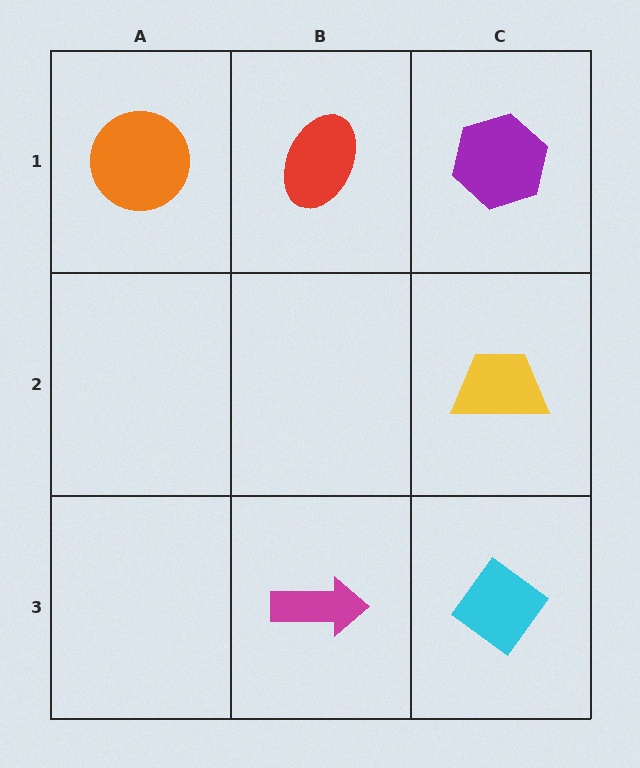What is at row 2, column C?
A yellow trapezoid.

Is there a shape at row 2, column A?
No, that cell is empty.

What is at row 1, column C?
A purple hexagon.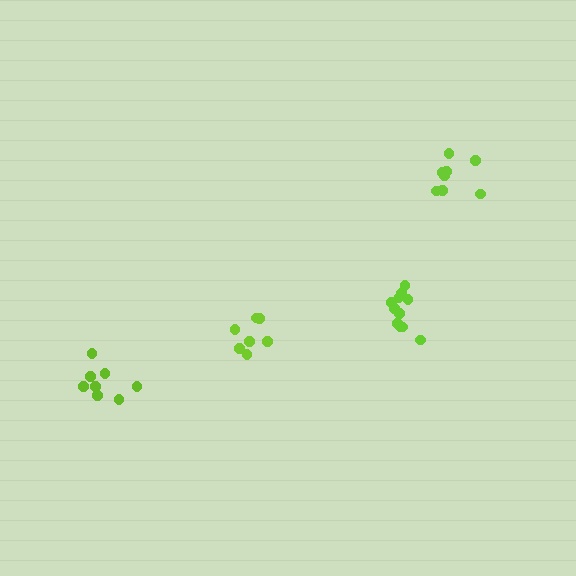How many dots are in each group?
Group 1: 7 dots, Group 2: 8 dots, Group 3: 9 dots, Group 4: 11 dots (35 total).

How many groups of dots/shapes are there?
There are 4 groups.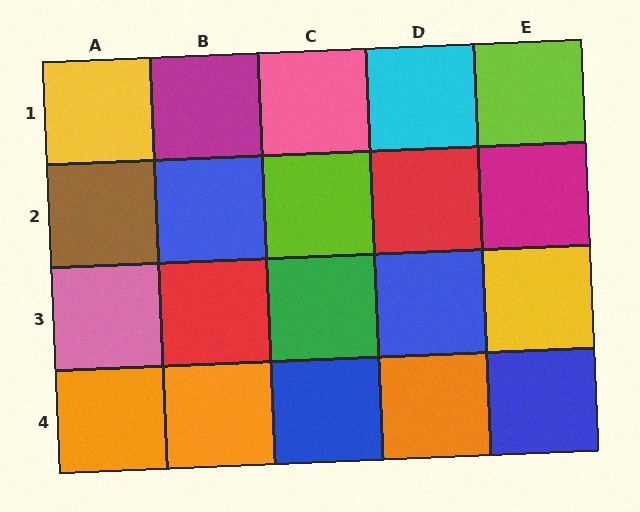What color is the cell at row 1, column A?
Yellow.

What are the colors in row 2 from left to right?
Brown, blue, lime, red, magenta.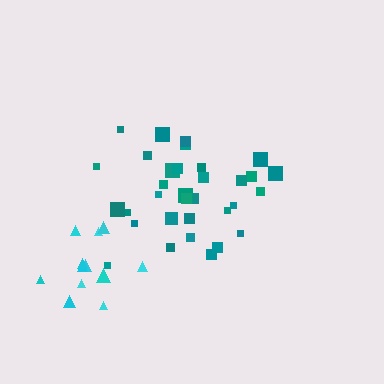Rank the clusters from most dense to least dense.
cyan, teal.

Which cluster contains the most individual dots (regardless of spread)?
Teal (33).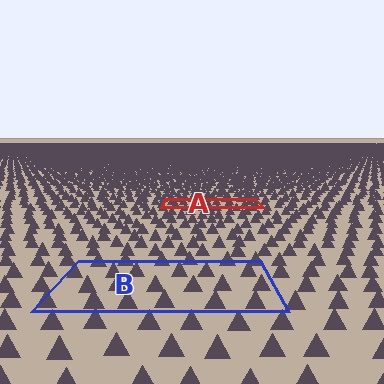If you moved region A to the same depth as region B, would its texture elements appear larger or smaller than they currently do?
They would appear larger. At a closer depth, the same texture elements are projected at a bigger on-screen size.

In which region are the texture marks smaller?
The texture marks are smaller in region A, because it is farther away.